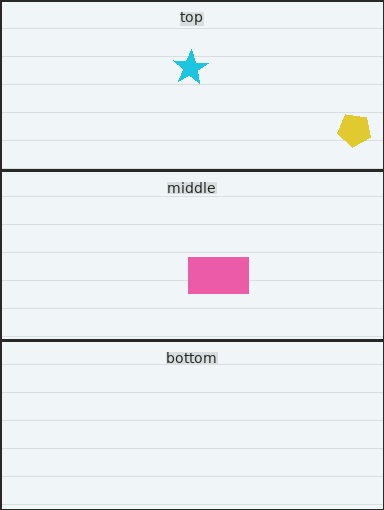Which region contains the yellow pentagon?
The top region.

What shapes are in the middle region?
The pink rectangle.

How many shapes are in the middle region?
1.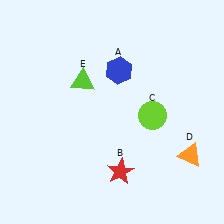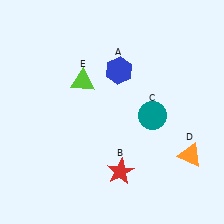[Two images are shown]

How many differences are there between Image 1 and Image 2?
There is 1 difference between the two images.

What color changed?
The circle (C) changed from lime in Image 1 to teal in Image 2.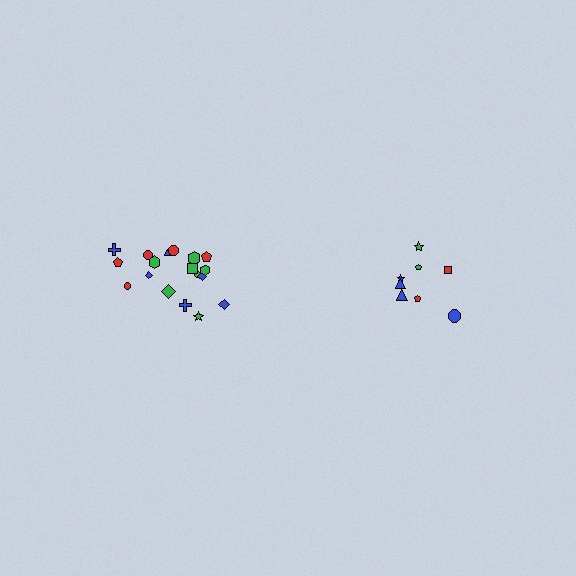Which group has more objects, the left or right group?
The left group.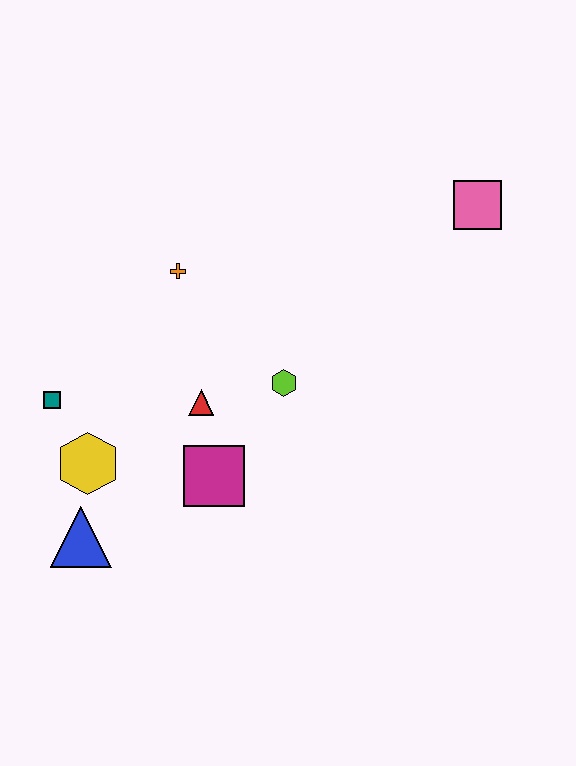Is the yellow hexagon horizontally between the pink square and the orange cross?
No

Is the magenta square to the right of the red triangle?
Yes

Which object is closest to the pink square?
The lime hexagon is closest to the pink square.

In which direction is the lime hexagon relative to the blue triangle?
The lime hexagon is to the right of the blue triangle.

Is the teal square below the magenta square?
No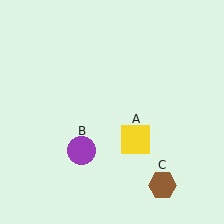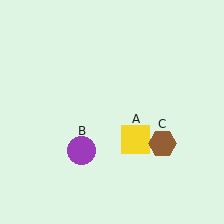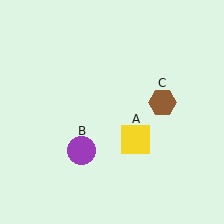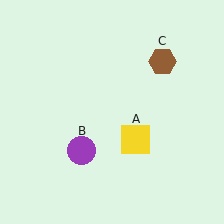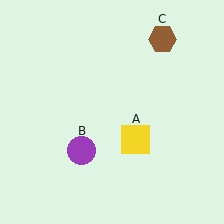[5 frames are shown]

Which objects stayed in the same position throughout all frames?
Yellow square (object A) and purple circle (object B) remained stationary.